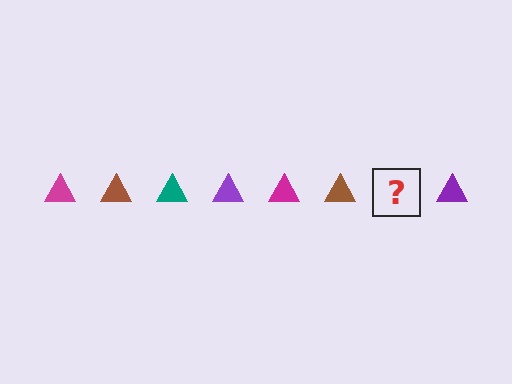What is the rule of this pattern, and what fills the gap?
The rule is that the pattern cycles through magenta, brown, teal, purple triangles. The gap should be filled with a teal triangle.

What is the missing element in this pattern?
The missing element is a teal triangle.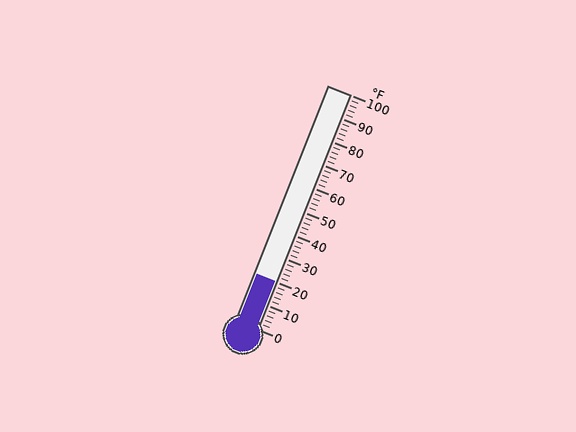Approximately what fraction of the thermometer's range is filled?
The thermometer is filled to approximately 20% of its range.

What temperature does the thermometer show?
The thermometer shows approximately 20°F.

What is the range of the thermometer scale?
The thermometer scale ranges from 0°F to 100°F.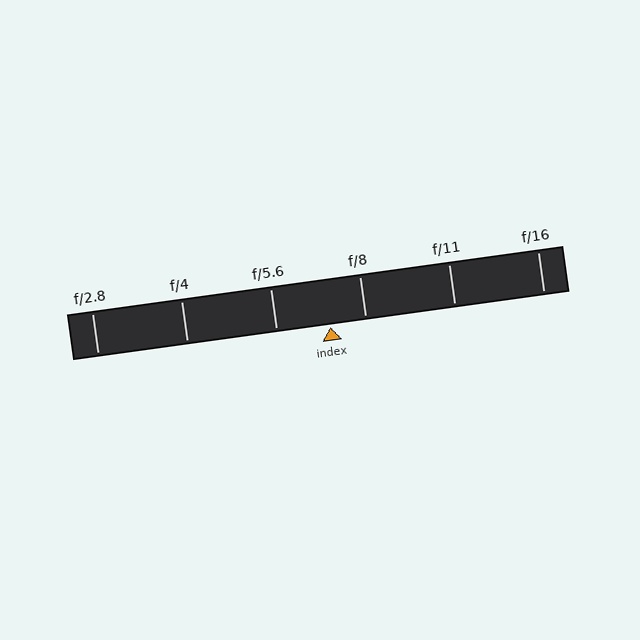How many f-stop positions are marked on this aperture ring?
There are 6 f-stop positions marked.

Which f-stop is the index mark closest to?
The index mark is closest to f/8.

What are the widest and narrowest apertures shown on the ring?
The widest aperture shown is f/2.8 and the narrowest is f/16.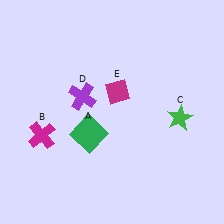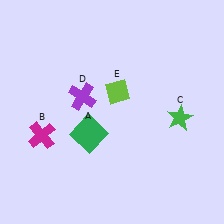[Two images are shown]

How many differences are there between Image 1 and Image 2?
There is 1 difference between the two images.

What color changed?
The diamond (E) changed from magenta in Image 1 to lime in Image 2.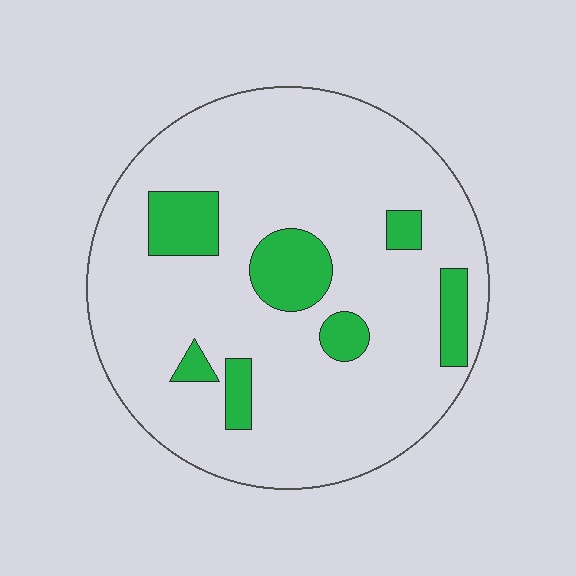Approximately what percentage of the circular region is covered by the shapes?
Approximately 15%.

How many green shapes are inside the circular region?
7.